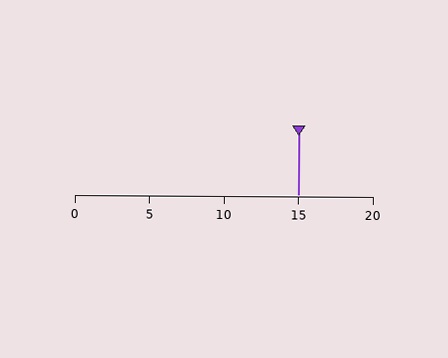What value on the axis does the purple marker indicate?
The marker indicates approximately 15.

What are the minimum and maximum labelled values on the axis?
The axis runs from 0 to 20.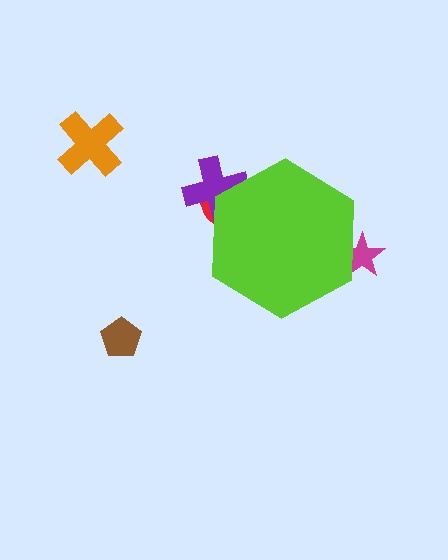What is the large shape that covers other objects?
A lime hexagon.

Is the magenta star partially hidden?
Yes, the magenta star is partially hidden behind the lime hexagon.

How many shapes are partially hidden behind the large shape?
3 shapes are partially hidden.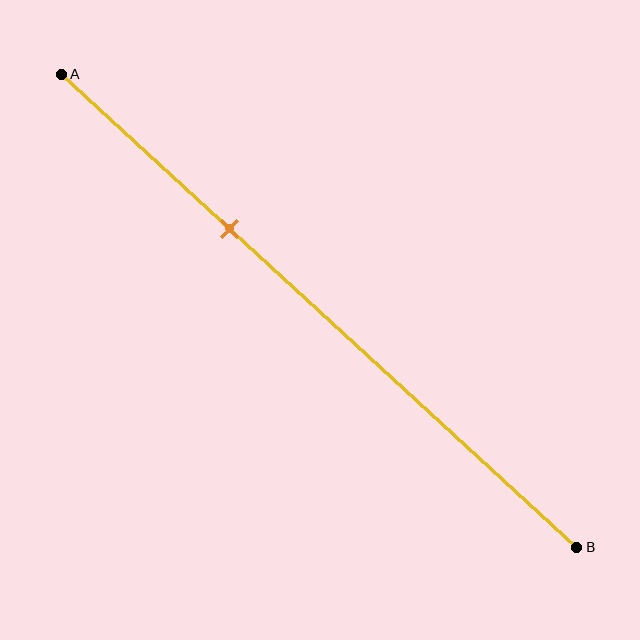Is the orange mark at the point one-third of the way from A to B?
Yes, the mark is approximately at the one-third point.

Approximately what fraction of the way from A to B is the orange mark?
The orange mark is approximately 35% of the way from A to B.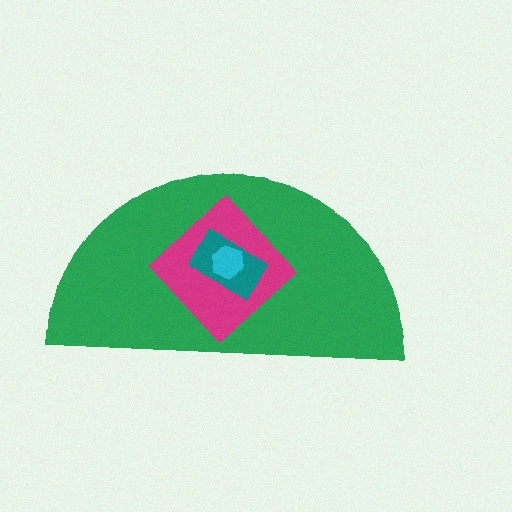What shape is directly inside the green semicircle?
The magenta diamond.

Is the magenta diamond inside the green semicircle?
Yes.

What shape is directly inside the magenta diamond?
The teal rectangle.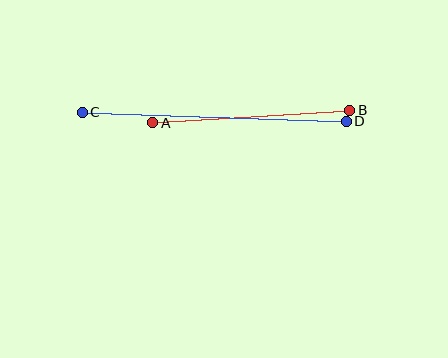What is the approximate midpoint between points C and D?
The midpoint is at approximately (214, 117) pixels.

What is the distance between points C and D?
The distance is approximately 264 pixels.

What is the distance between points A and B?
The distance is approximately 197 pixels.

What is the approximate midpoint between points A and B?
The midpoint is at approximately (251, 117) pixels.